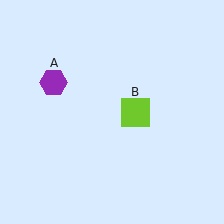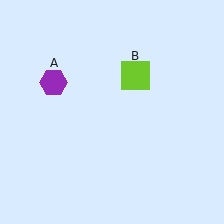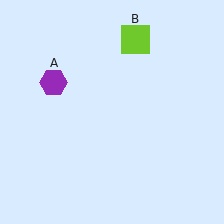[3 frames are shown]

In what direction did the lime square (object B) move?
The lime square (object B) moved up.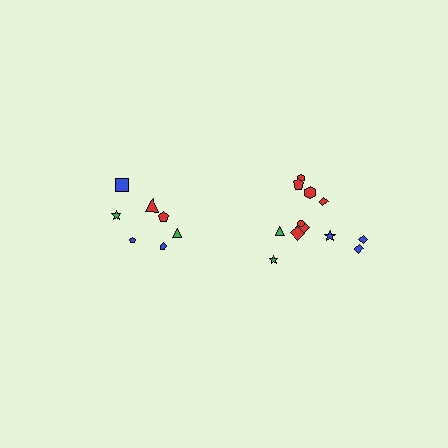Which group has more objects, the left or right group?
The right group.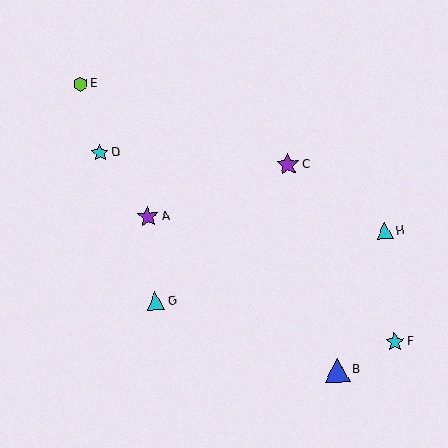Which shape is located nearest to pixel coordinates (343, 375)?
The blue triangle (labeled B) at (337, 370) is nearest to that location.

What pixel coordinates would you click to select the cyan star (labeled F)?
Click at (395, 342) to select the cyan star F.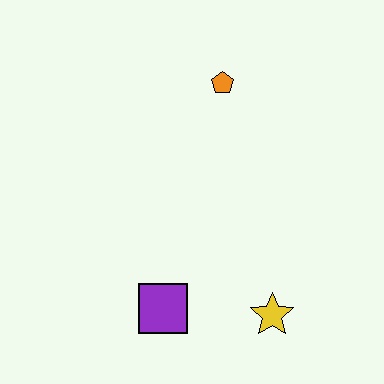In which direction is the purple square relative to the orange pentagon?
The purple square is below the orange pentagon.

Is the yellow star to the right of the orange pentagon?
Yes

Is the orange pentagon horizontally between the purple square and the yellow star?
Yes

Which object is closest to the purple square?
The yellow star is closest to the purple square.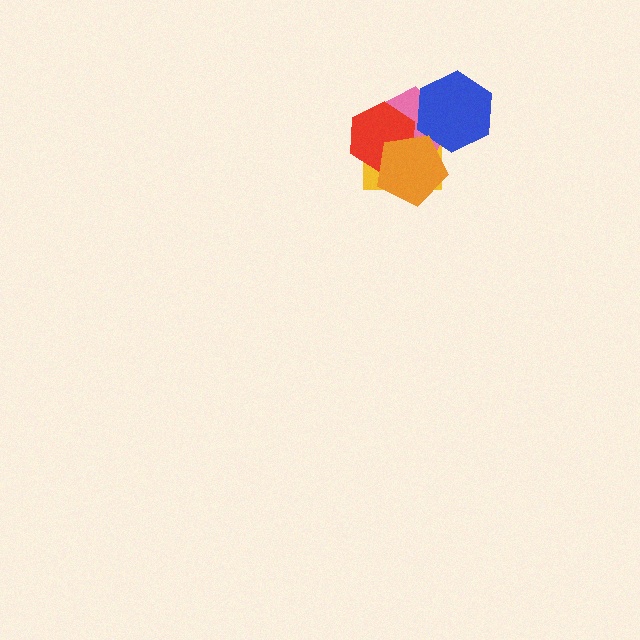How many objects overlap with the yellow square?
4 objects overlap with the yellow square.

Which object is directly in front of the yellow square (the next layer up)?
The pink pentagon is directly in front of the yellow square.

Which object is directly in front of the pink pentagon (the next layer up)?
The red hexagon is directly in front of the pink pentagon.